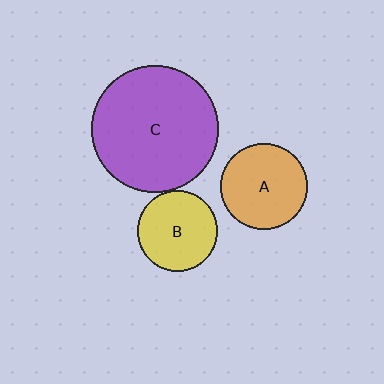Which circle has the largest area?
Circle C (purple).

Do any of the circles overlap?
No, none of the circles overlap.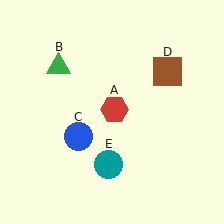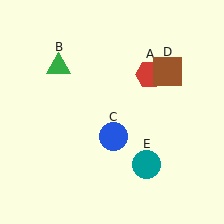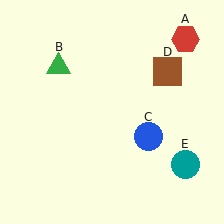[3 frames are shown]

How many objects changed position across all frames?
3 objects changed position: red hexagon (object A), blue circle (object C), teal circle (object E).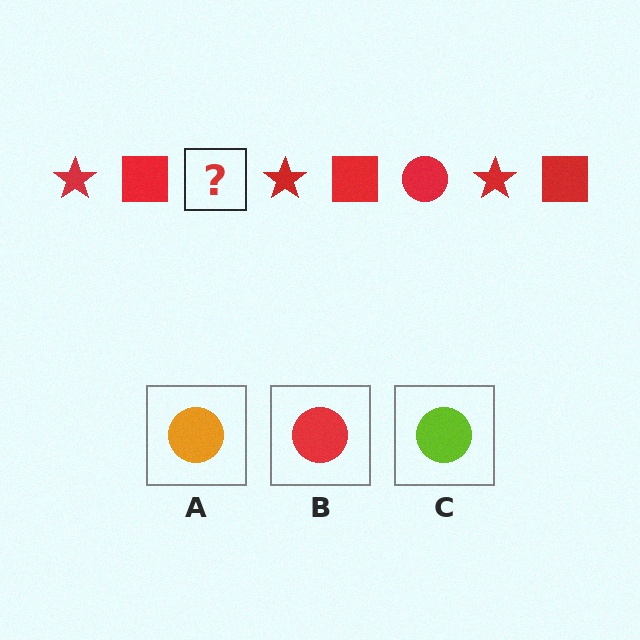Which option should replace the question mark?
Option B.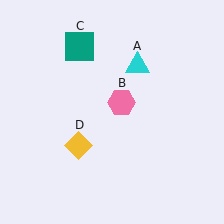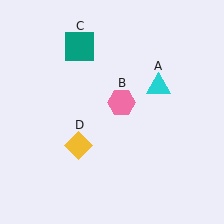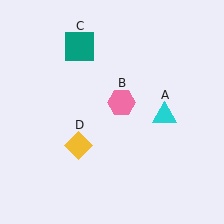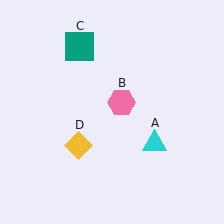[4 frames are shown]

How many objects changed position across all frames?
1 object changed position: cyan triangle (object A).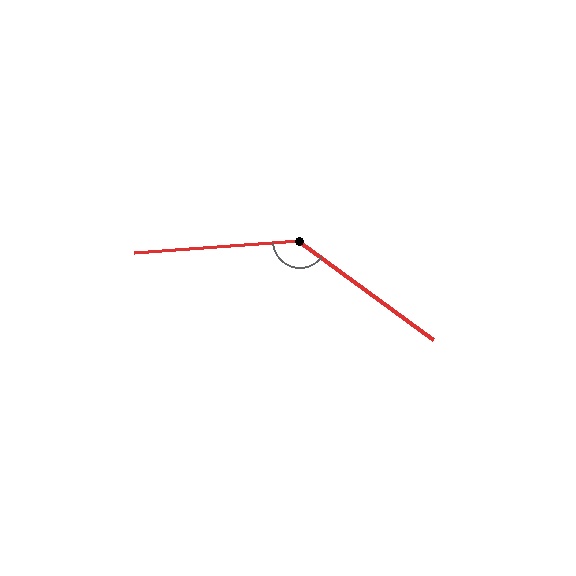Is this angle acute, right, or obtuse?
It is obtuse.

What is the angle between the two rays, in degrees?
Approximately 139 degrees.